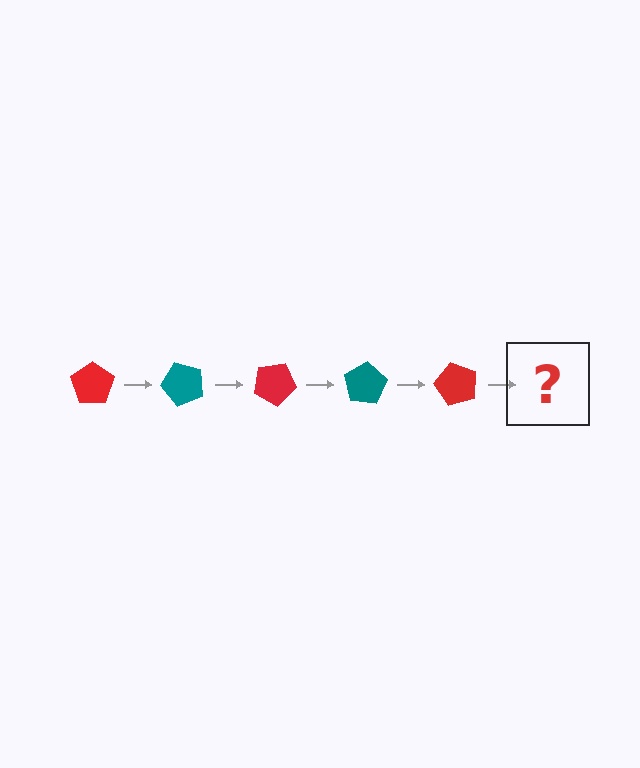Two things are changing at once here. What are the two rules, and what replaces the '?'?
The two rules are that it rotates 50 degrees each step and the color cycles through red and teal. The '?' should be a teal pentagon, rotated 250 degrees from the start.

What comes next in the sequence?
The next element should be a teal pentagon, rotated 250 degrees from the start.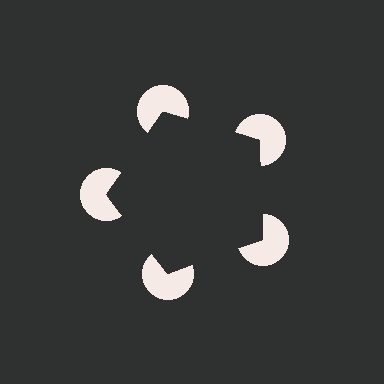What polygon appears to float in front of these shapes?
An illusory pentagon — its edges are inferred from the aligned wedge cuts in the pac-man discs, not physically drawn.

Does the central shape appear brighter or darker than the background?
It typically appears slightly darker than the background, even though no actual brightness change is drawn.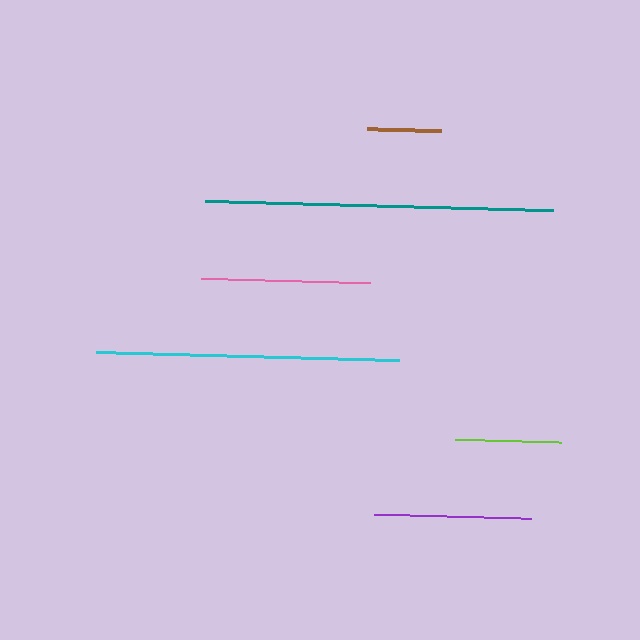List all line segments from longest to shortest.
From longest to shortest: teal, cyan, pink, purple, lime, brown.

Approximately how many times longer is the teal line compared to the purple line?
The teal line is approximately 2.2 times the length of the purple line.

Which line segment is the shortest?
The brown line is the shortest at approximately 74 pixels.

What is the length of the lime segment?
The lime segment is approximately 105 pixels long.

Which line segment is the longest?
The teal line is the longest at approximately 348 pixels.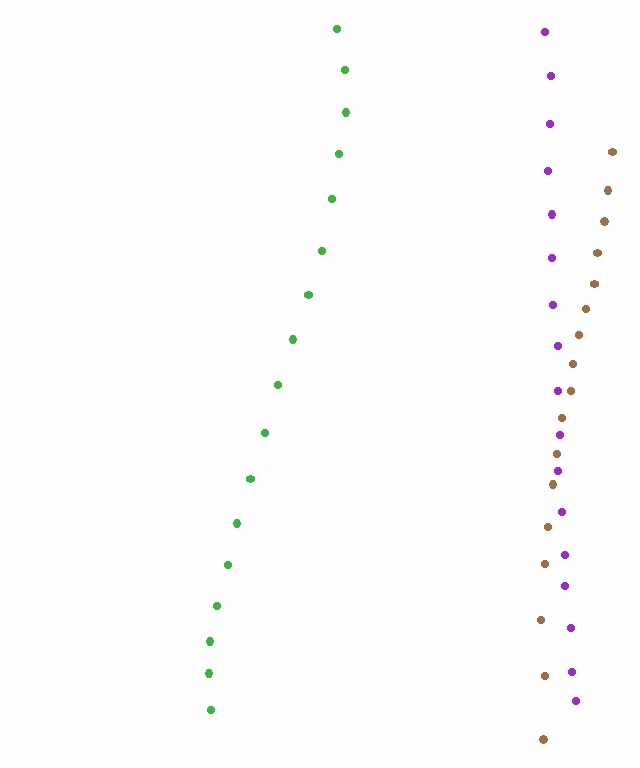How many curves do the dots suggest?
There are 3 distinct paths.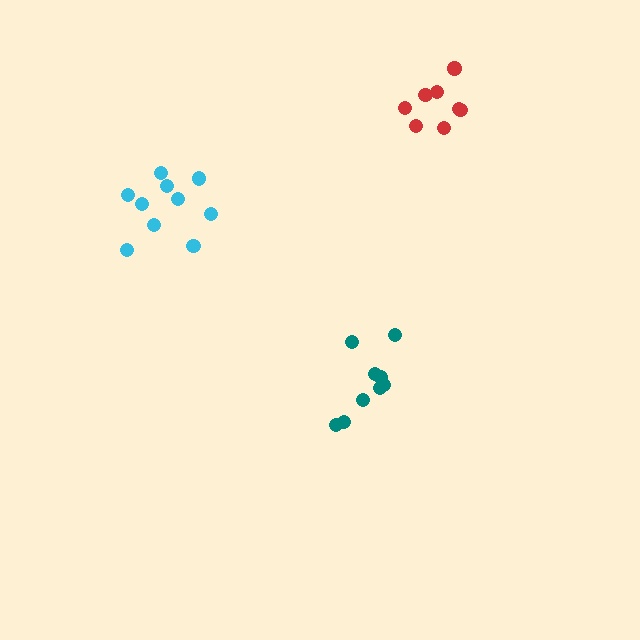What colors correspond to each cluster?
The clusters are colored: cyan, teal, red.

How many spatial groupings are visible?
There are 3 spatial groupings.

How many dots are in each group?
Group 1: 10 dots, Group 2: 9 dots, Group 3: 8 dots (27 total).